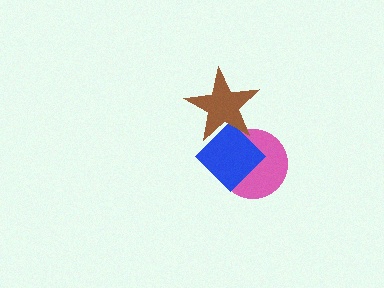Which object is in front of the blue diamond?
The brown star is in front of the blue diamond.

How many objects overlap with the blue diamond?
2 objects overlap with the blue diamond.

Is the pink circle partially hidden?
Yes, it is partially covered by another shape.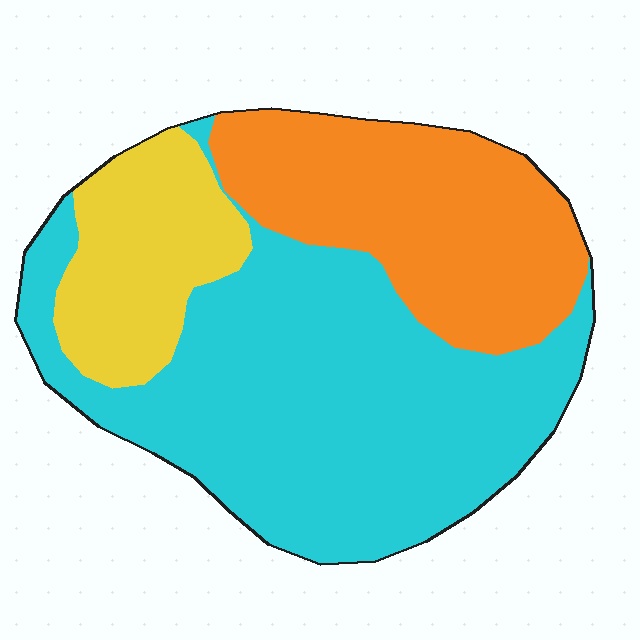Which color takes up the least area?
Yellow, at roughly 15%.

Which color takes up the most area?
Cyan, at roughly 55%.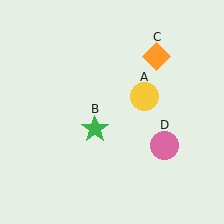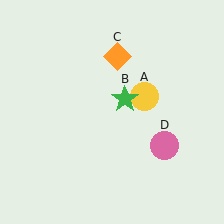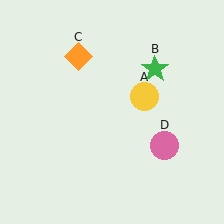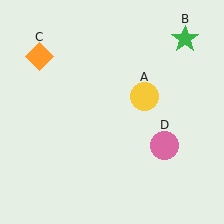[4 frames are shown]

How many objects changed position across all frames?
2 objects changed position: green star (object B), orange diamond (object C).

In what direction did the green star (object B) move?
The green star (object B) moved up and to the right.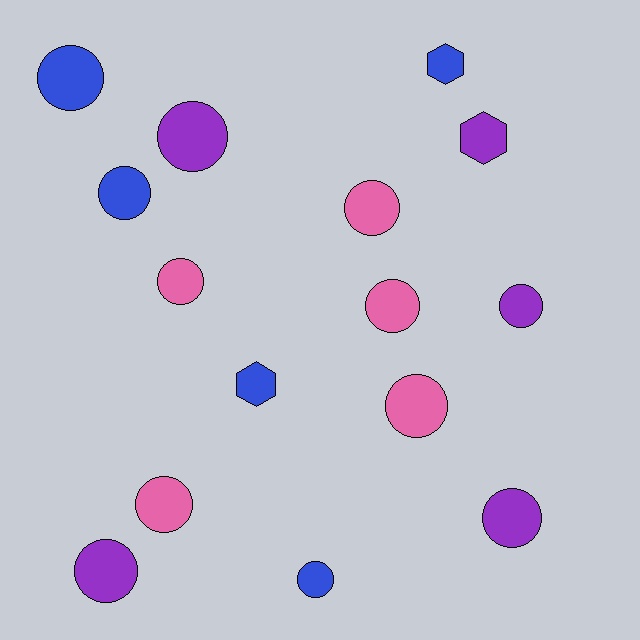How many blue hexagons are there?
There are 2 blue hexagons.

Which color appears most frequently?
Pink, with 5 objects.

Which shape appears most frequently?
Circle, with 12 objects.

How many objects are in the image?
There are 15 objects.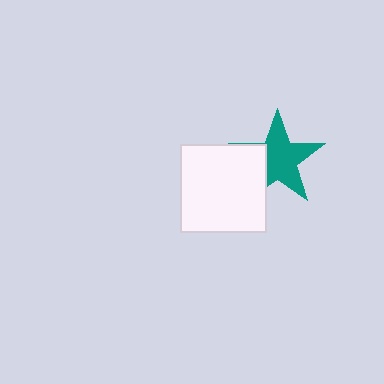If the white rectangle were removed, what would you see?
You would see the complete teal star.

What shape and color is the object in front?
The object in front is a white rectangle.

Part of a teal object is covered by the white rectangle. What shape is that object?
It is a star.